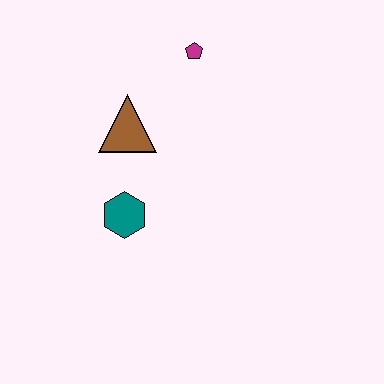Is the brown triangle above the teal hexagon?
Yes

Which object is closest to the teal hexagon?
The brown triangle is closest to the teal hexagon.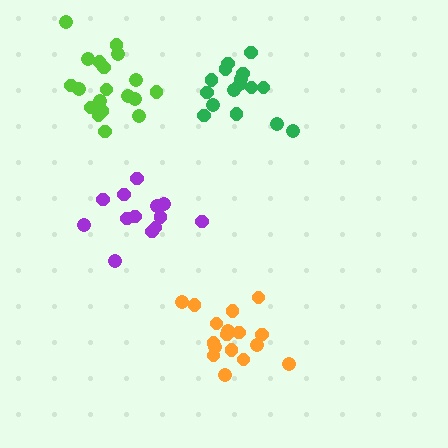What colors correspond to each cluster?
The clusters are colored: orange, purple, lime, green.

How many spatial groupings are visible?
There are 4 spatial groupings.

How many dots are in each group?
Group 1: 17 dots, Group 2: 13 dots, Group 3: 19 dots, Group 4: 16 dots (65 total).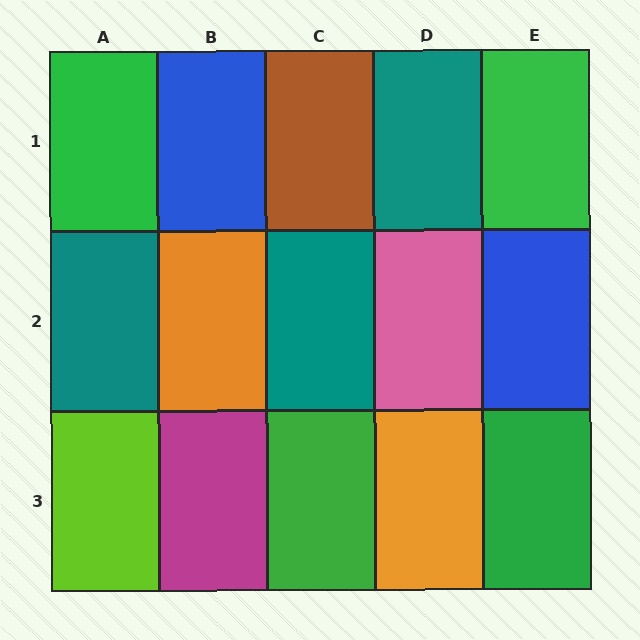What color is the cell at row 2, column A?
Teal.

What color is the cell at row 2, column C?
Teal.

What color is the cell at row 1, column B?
Blue.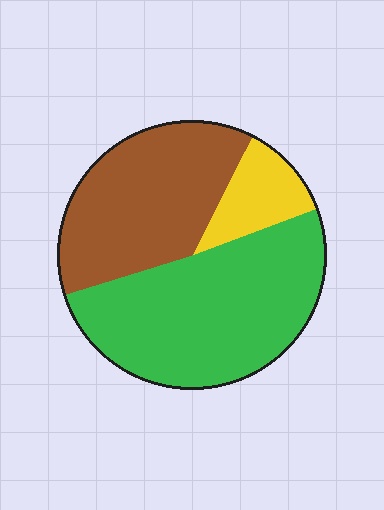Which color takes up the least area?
Yellow, at roughly 10%.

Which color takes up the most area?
Green, at roughly 50%.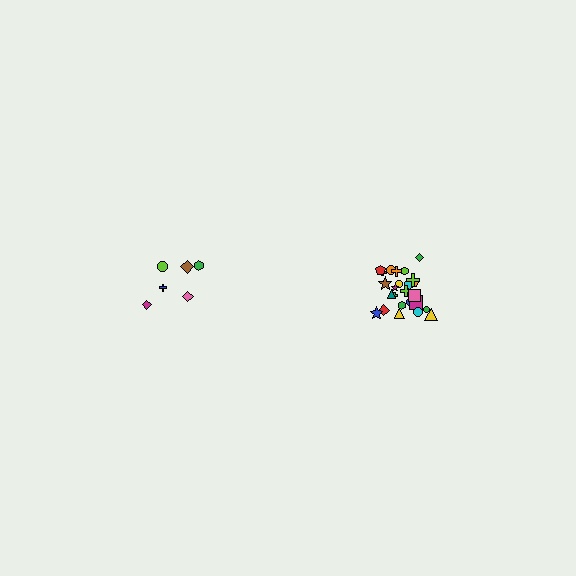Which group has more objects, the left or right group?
The right group.